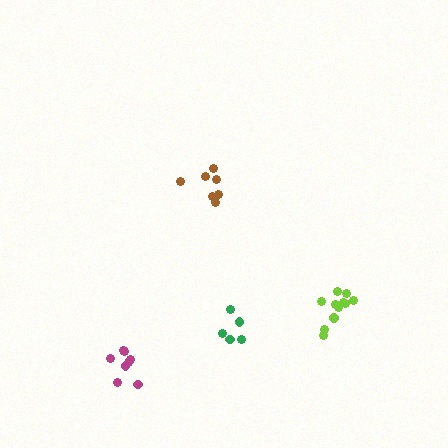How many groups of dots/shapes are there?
There are 4 groups.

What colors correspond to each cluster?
The clusters are colored: magenta, green, lime, brown.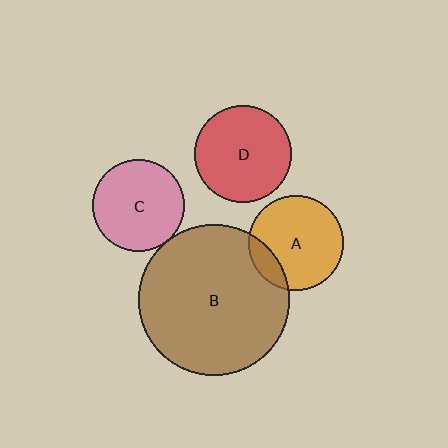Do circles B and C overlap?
Yes.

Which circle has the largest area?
Circle B (brown).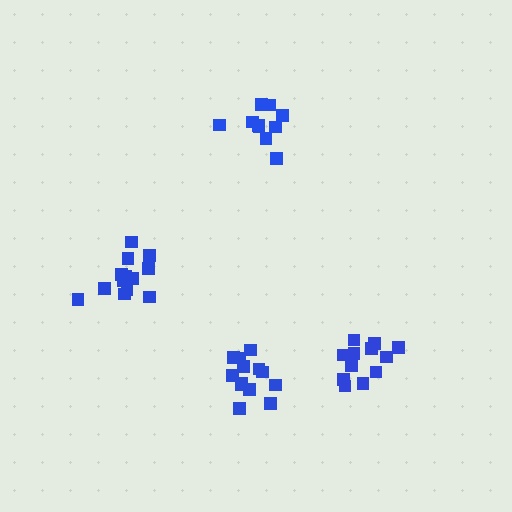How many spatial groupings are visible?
There are 4 spatial groupings.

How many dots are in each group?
Group 1: 15 dots, Group 2: 12 dots, Group 3: 10 dots, Group 4: 13 dots (50 total).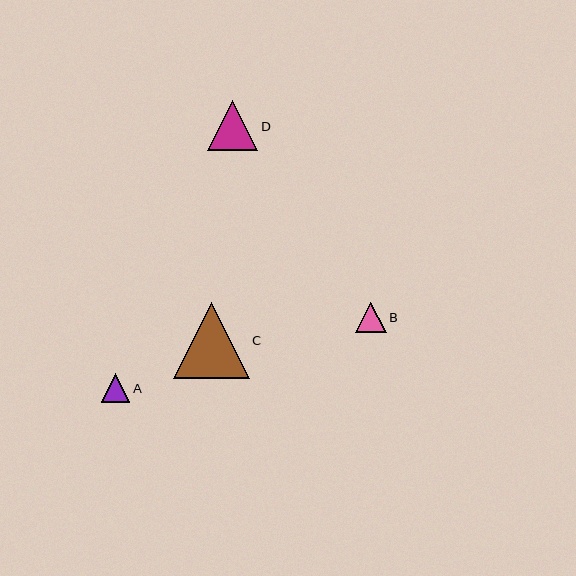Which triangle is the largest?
Triangle C is the largest with a size of approximately 75 pixels.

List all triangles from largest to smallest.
From largest to smallest: C, D, B, A.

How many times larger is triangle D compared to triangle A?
Triangle D is approximately 1.7 times the size of triangle A.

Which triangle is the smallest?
Triangle A is the smallest with a size of approximately 29 pixels.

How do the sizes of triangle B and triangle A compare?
Triangle B and triangle A are approximately the same size.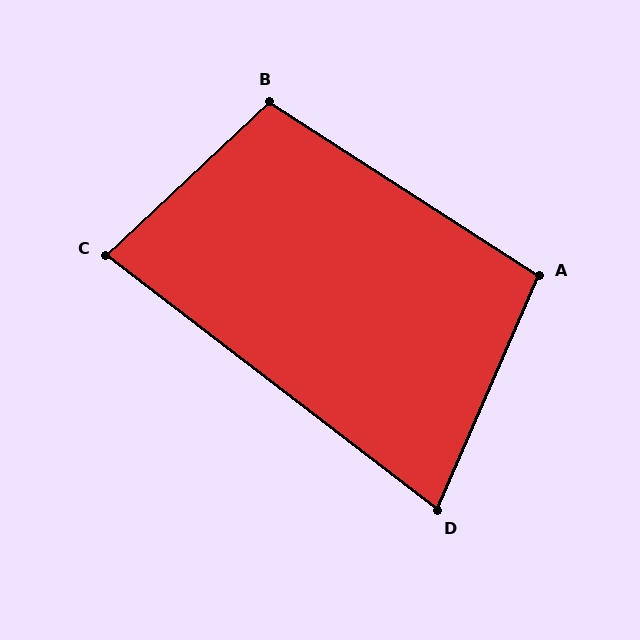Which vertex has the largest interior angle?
B, at approximately 104 degrees.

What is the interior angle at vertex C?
Approximately 81 degrees (acute).